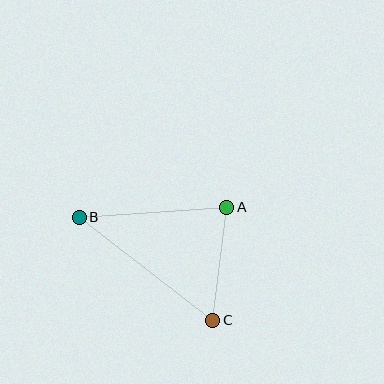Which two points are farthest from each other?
Points B and C are farthest from each other.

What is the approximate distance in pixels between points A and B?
The distance between A and B is approximately 147 pixels.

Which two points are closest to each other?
Points A and C are closest to each other.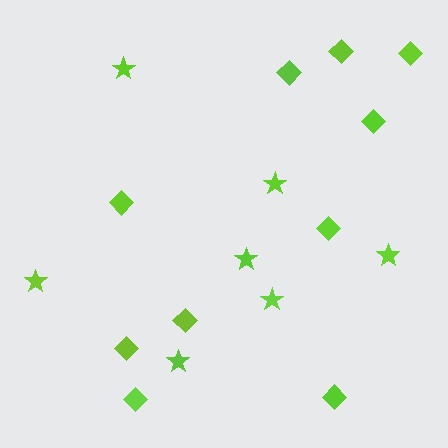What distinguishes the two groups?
There are 2 groups: one group of diamonds (10) and one group of stars (7).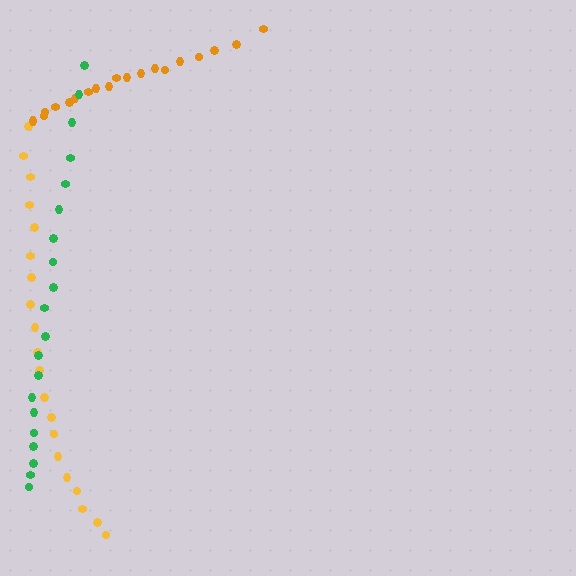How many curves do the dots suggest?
There are 3 distinct paths.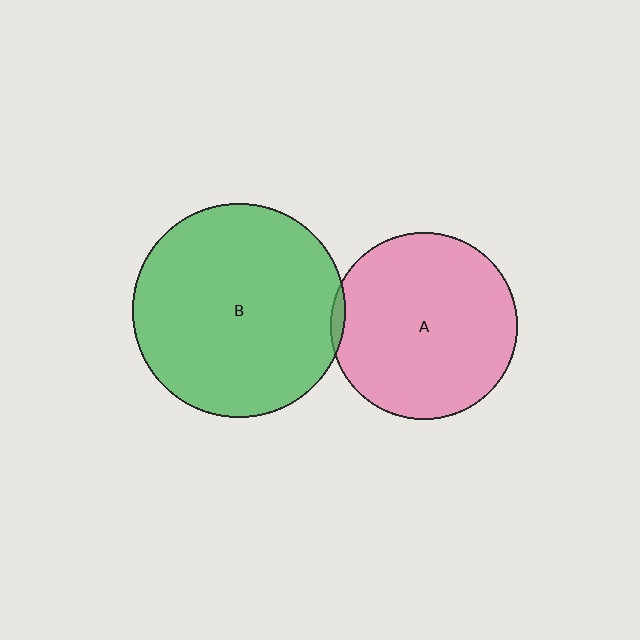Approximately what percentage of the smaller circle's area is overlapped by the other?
Approximately 5%.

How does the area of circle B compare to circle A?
Approximately 1.3 times.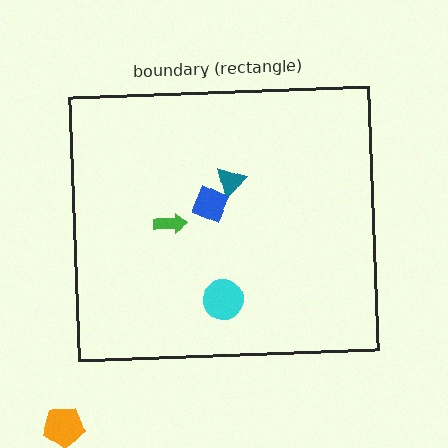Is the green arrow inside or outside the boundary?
Inside.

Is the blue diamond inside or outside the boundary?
Inside.